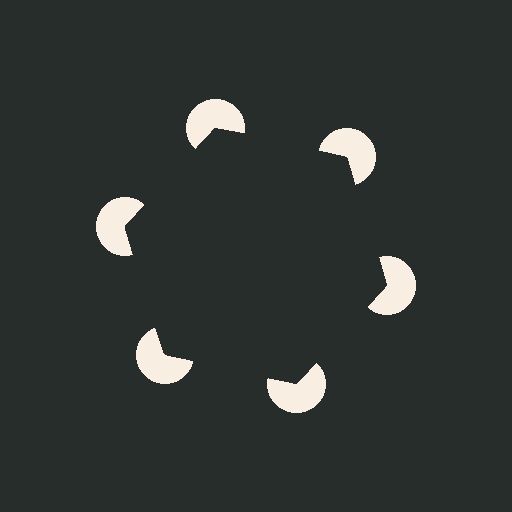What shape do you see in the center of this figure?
An illusory hexagon — its edges are inferred from the aligned wedge cuts in the pac-man discs, not physically drawn.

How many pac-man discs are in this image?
There are 6 — one at each vertex of the illusory hexagon.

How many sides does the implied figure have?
6 sides.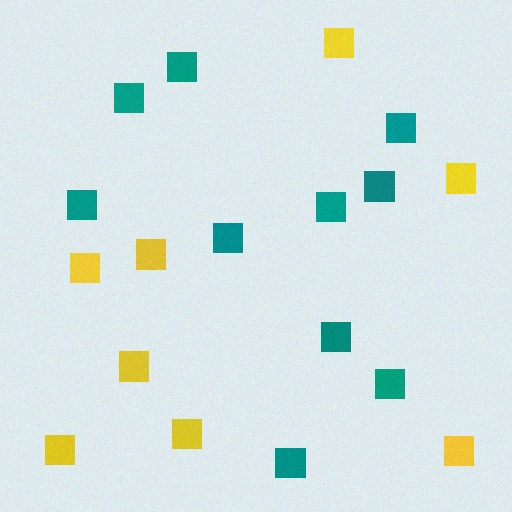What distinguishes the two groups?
There are 2 groups: one group of yellow squares (8) and one group of teal squares (10).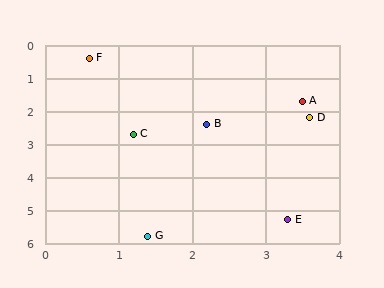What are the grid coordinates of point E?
Point E is at approximately (3.3, 5.3).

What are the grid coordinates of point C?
Point C is at approximately (1.2, 2.7).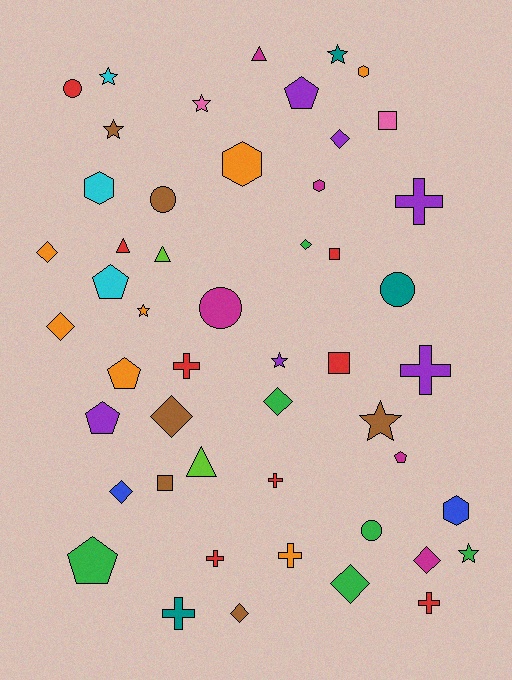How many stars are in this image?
There are 8 stars.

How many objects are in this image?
There are 50 objects.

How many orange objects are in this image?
There are 7 orange objects.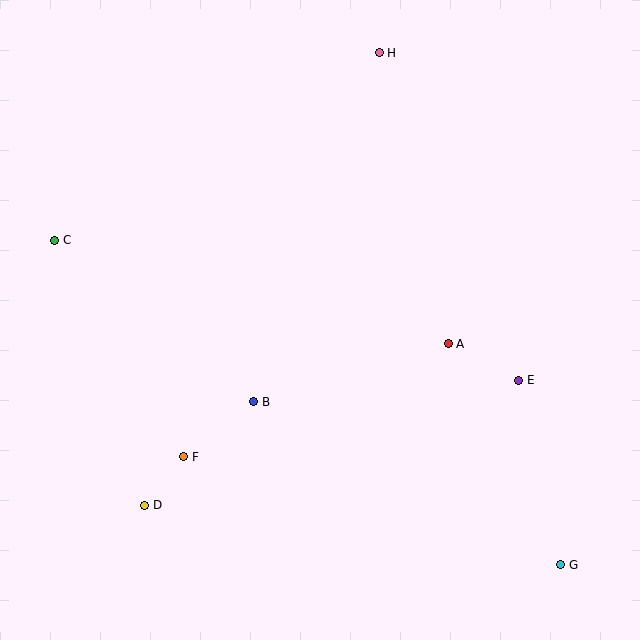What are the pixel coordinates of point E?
Point E is at (519, 380).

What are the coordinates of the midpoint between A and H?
The midpoint between A and H is at (414, 198).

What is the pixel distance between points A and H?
The distance between A and H is 299 pixels.